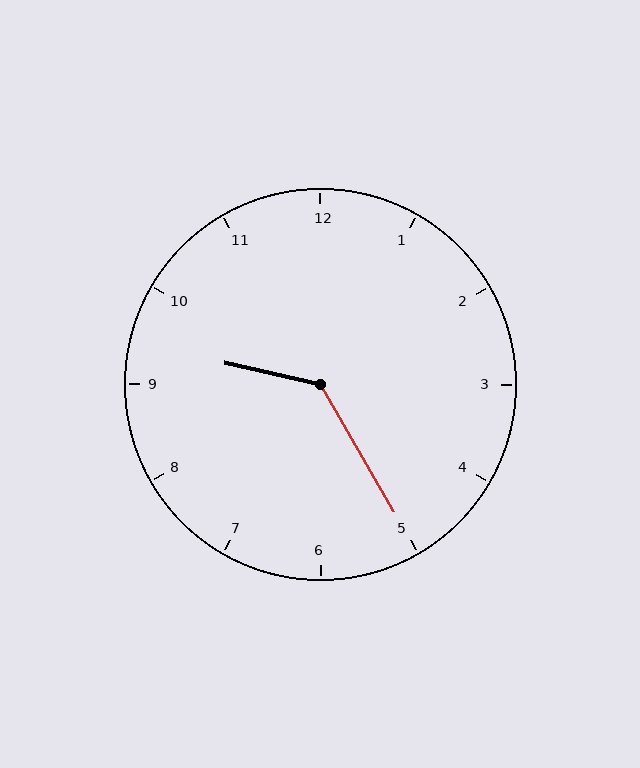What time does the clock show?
9:25.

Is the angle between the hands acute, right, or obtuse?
It is obtuse.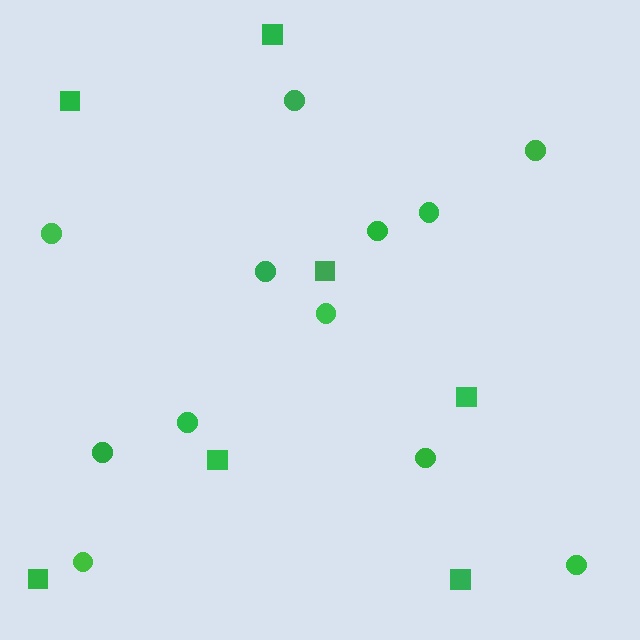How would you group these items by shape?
There are 2 groups: one group of circles (12) and one group of squares (7).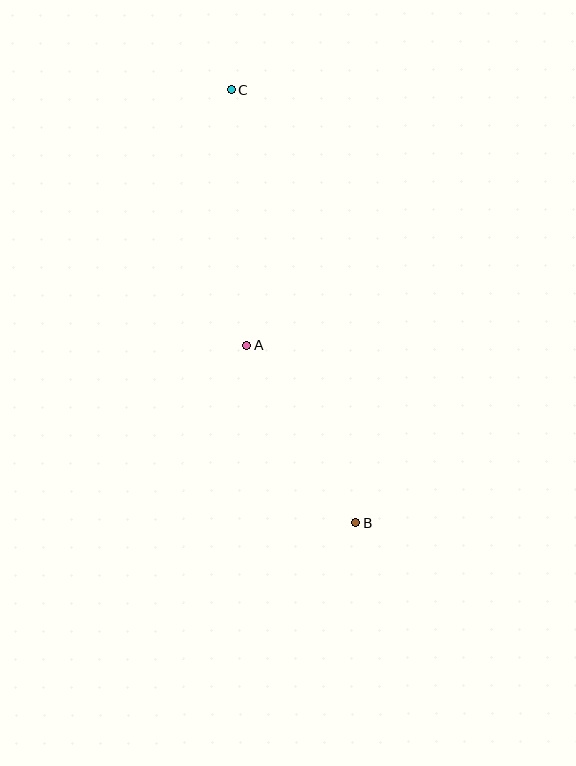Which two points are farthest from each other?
Points B and C are farthest from each other.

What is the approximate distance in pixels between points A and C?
The distance between A and C is approximately 256 pixels.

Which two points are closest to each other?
Points A and B are closest to each other.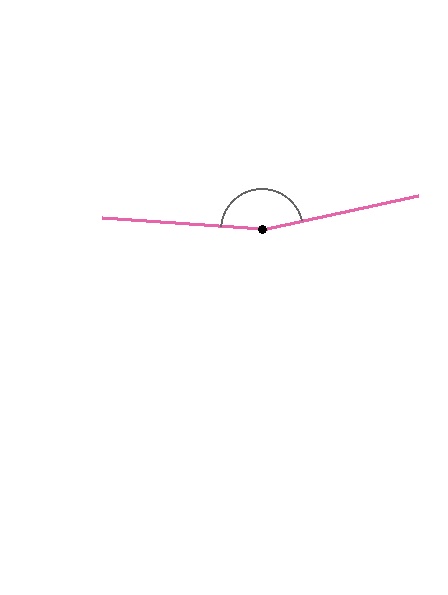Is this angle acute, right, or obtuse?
It is obtuse.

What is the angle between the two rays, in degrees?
Approximately 163 degrees.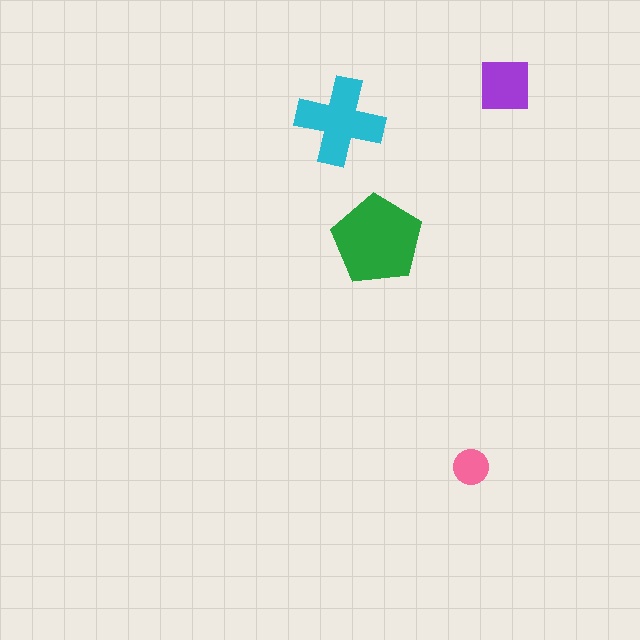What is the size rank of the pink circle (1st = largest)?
4th.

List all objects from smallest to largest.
The pink circle, the purple square, the cyan cross, the green pentagon.